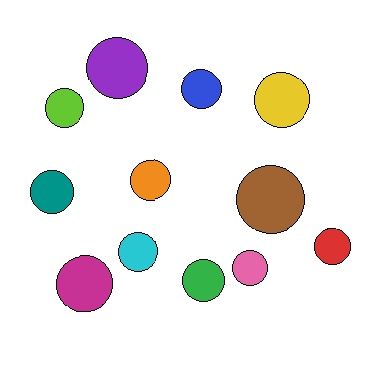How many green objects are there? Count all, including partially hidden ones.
There is 1 green object.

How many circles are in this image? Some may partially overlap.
There are 12 circles.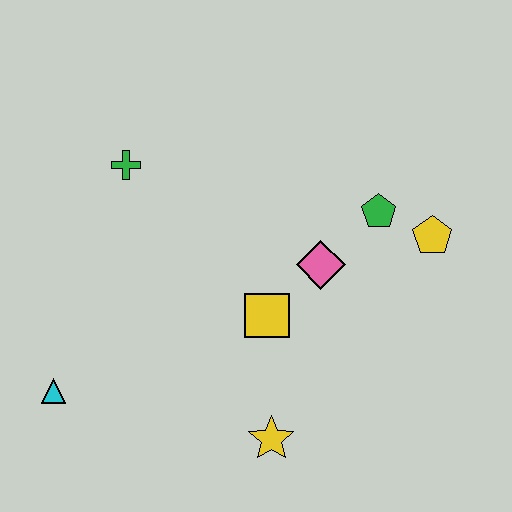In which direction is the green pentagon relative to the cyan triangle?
The green pentagon is to the right of the cyan triangle.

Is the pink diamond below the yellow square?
No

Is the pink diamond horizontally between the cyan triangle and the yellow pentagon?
Yes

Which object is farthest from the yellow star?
The green cross is farthest from the yellow star.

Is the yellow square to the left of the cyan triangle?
No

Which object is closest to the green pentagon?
The yellow pentagon is closest to the green pentagon.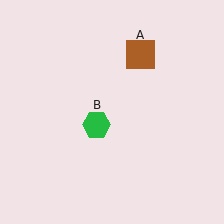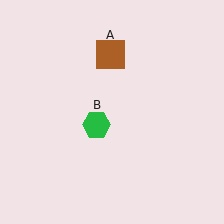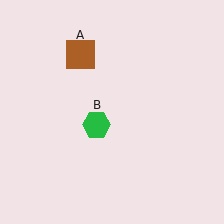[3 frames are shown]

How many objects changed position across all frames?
1 object changed position: brown square (object A).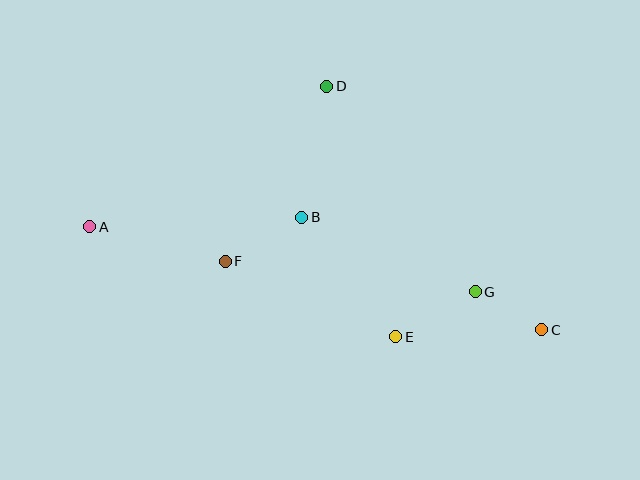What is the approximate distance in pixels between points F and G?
The distance between F and G is approximately 251 pixels.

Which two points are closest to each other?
Points C and G are closest to each other.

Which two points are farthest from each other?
Points A and C are farthest from each other.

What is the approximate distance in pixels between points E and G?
The distance between E and G is approximately 91 pixels.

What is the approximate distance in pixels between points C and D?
The distance between C and D is approximately 325 pixels.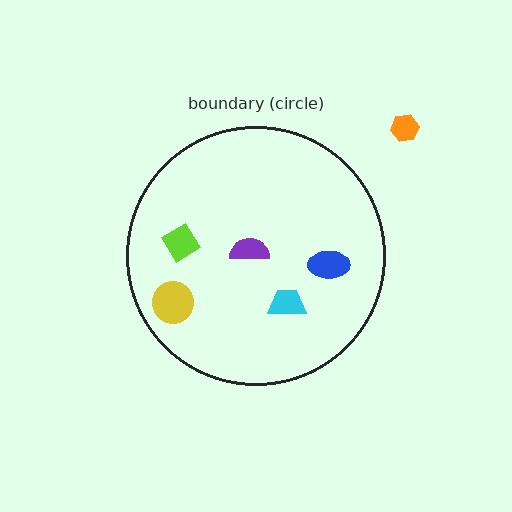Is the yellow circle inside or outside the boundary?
Inside.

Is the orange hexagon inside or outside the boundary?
Outside.